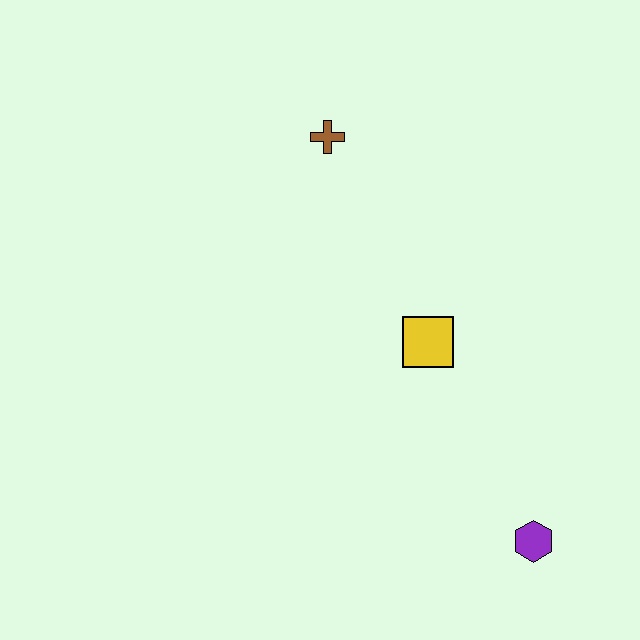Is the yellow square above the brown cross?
No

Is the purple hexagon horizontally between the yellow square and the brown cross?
No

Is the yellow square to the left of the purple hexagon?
Yes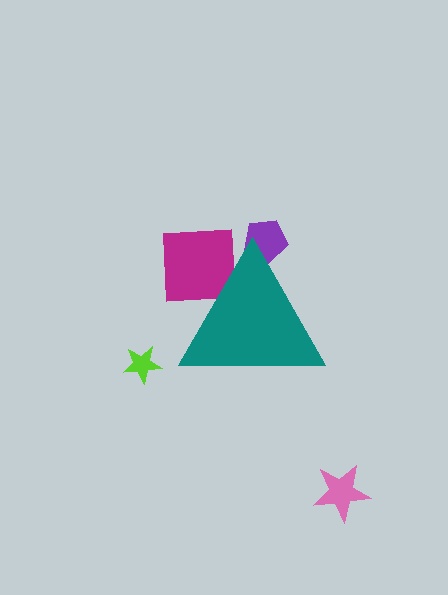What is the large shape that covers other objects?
A teal triangle.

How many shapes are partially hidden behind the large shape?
2 shapes are partially hidden.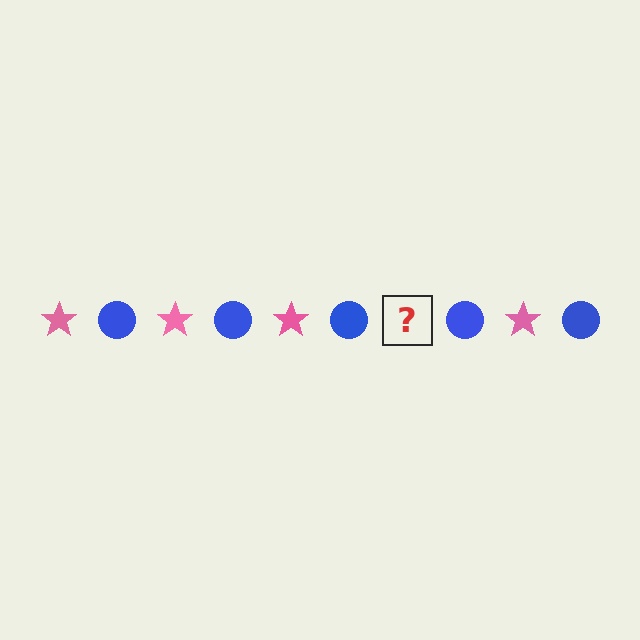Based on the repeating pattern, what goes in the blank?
The blank should be a pink star.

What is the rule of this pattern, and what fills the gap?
The rule is that the pattern alternates between pink star and blue circle. The gap should be filled with a pink star.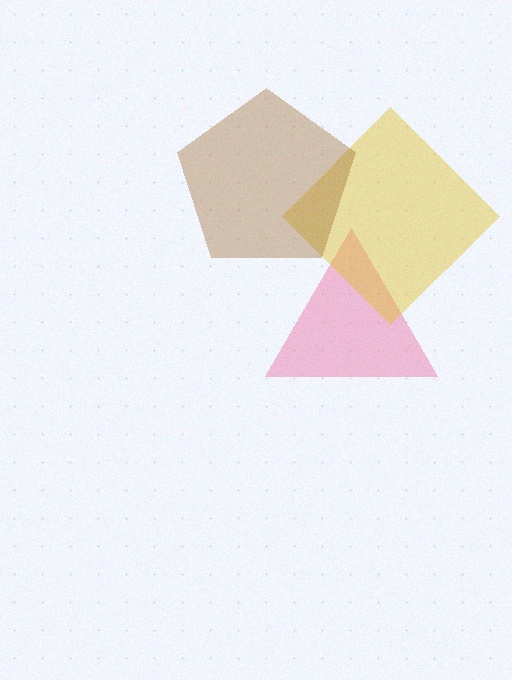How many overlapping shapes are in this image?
There are 3 overlapping shapes in the image.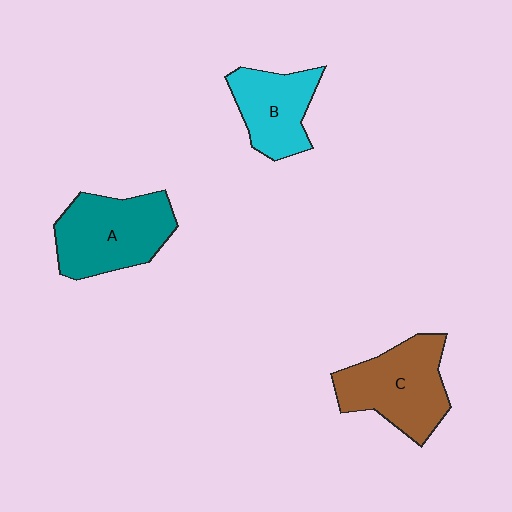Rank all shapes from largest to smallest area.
From largest to smallest: A (teal), C (brown), B (cyan).